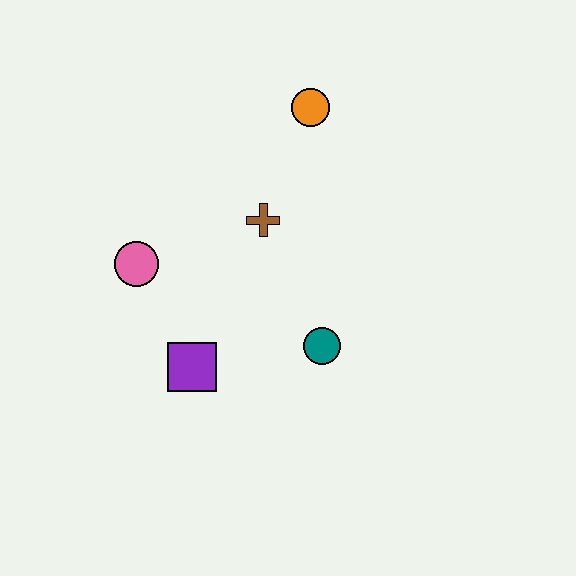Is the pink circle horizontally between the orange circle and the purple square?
No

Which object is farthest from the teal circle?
The orange circle is farthest from the teal circle.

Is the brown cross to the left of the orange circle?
Yes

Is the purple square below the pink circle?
Yes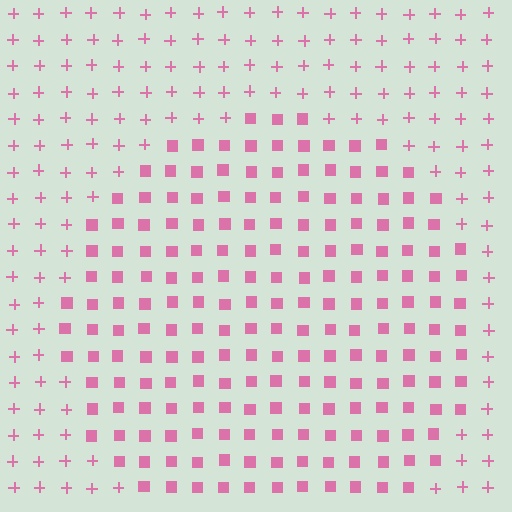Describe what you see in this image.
The image is filled with small pink elements arranged in a uniform grid. A circle-shaped region contains squares, while the surrounding area contains plus signs. The boundary is defined purely by the change in element shape.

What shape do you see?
I see a circle.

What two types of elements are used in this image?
The image uses squares inside the circle region and plus signs outside it.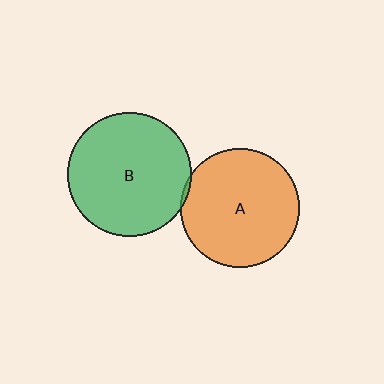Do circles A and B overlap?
Yes.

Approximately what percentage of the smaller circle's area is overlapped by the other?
Approximately 5%.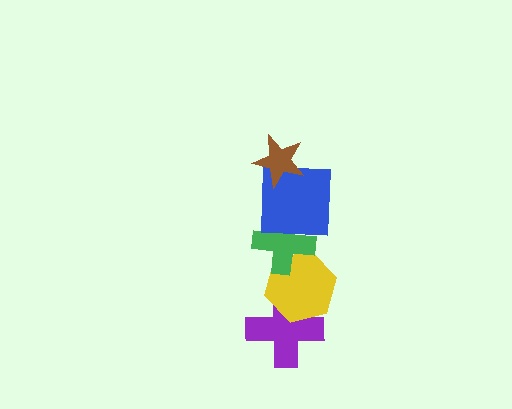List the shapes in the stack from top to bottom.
From top to bottom: the brown star, the blue square, the green cross, the yellow hexagon, the purple cross.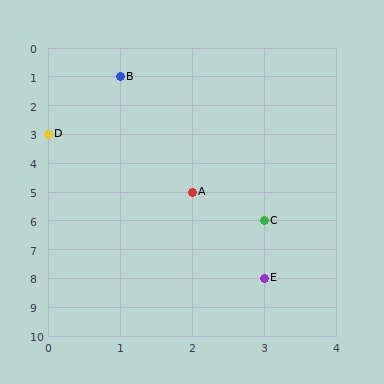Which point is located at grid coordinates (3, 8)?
Point E is at (3, 8).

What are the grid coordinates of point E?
Point E is at grid coordinates (3, 8).